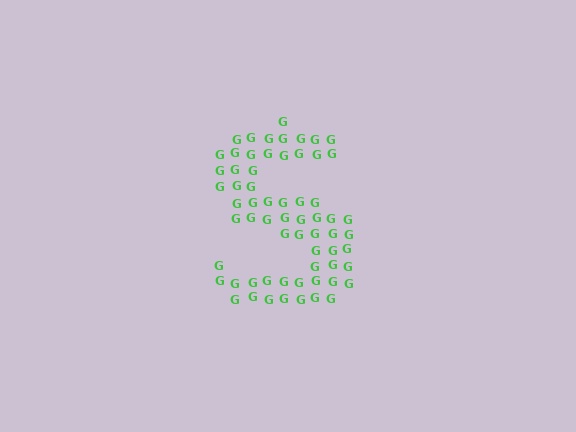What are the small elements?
The small elements are letter G's.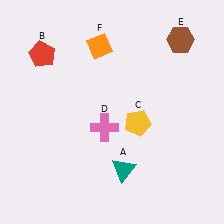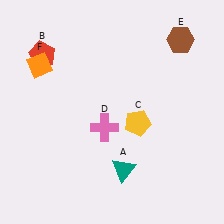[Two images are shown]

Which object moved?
The orange diamond (F) moved left.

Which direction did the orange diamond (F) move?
The orange diamond (F) moved left.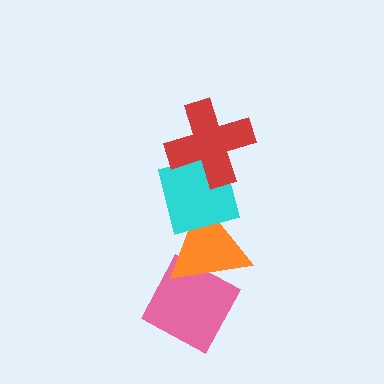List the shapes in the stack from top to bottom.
From top to bottom: the red cross, the cyan square, the orange triangle, the pink diamond.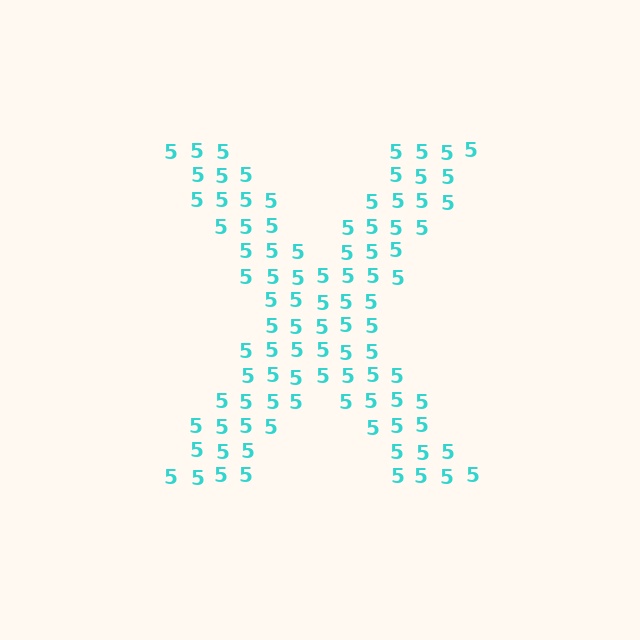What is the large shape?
The large shape is the letter X.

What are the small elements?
The small elements are digit 5's.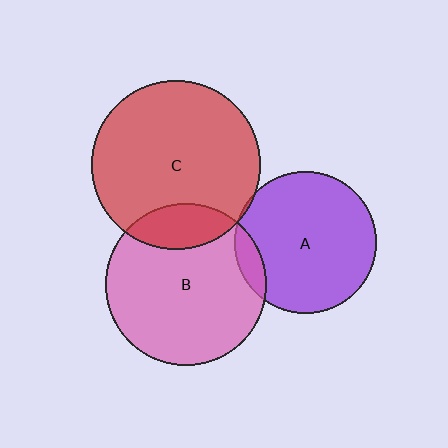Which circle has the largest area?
Circle C (red).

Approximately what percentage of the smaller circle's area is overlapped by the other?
Approximately 15%.